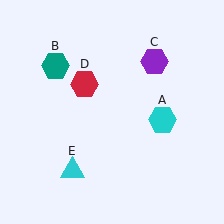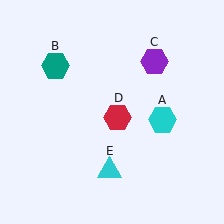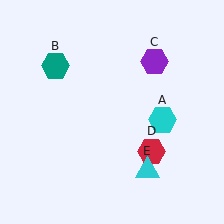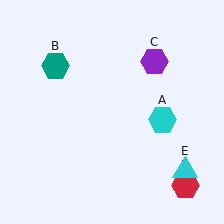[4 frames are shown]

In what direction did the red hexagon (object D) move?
The red hexagon (object D) moved down and to the right.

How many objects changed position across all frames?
2 objects changed position: red hexagon (object D), cyan triangle (object E).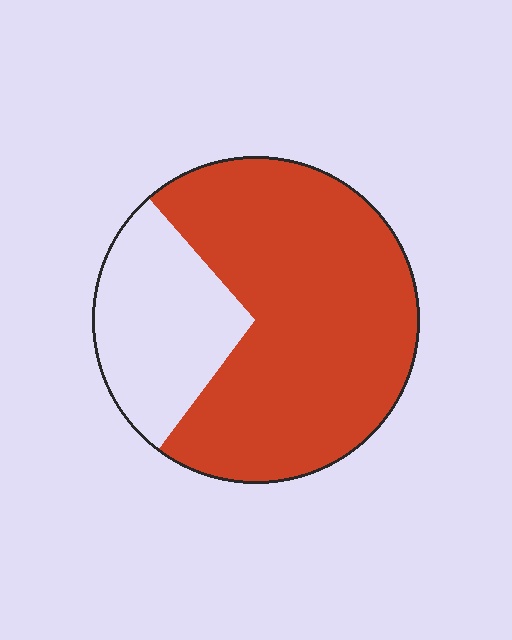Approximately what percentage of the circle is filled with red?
Approximately 70%.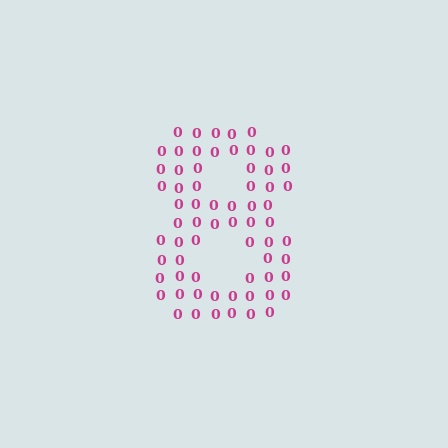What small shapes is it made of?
It is made of small digit 0's.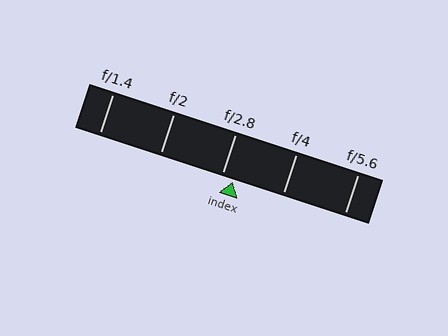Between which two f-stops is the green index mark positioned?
The index mark is between f/2.8 and f/4.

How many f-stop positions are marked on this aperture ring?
There are 5 f-stop positions marked.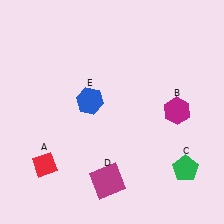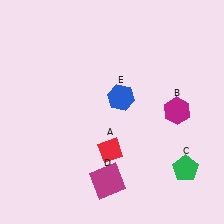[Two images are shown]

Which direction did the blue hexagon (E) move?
The blue hexagon (E) moved right.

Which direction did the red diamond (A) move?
The red diamond (A) moved right.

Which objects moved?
The objects that moved are: the red diamond (A), the blue hexagon (E).